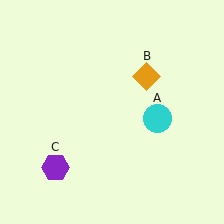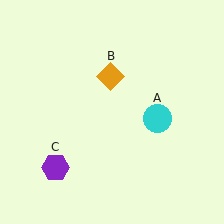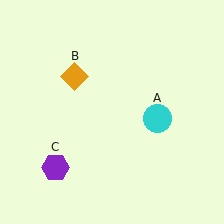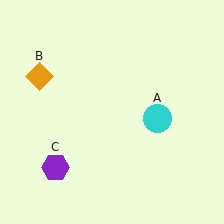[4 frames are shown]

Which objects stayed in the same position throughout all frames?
Cyan circle (object A) and purple hexagon (object C) remained stationary.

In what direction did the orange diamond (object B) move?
The orange diamond (object B) moved left.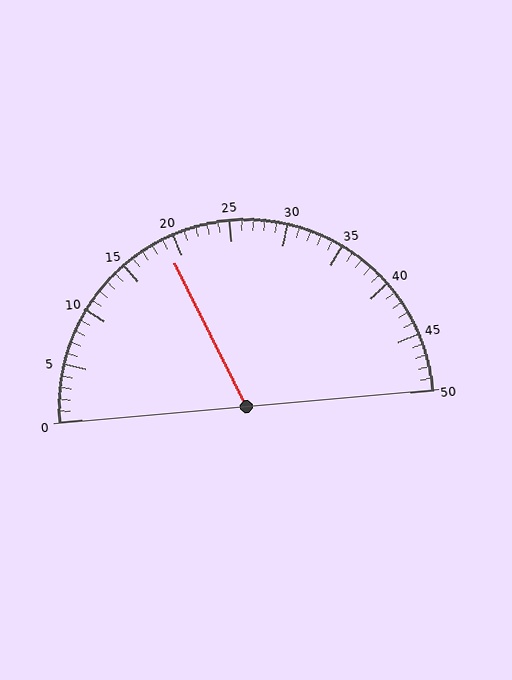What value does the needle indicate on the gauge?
The needle indicates approximately 19.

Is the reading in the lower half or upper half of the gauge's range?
The reading is in the lower half of the range (0 to 50).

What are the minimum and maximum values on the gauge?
The gauge ranges from 0 to 50.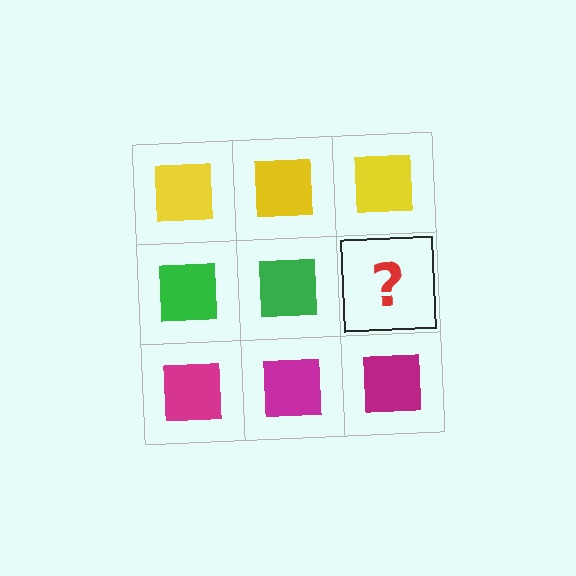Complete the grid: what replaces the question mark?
The question mark should be replaced with a green square.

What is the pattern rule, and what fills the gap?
The rule is that each row has a consistent color. The gap should be filled with a green square.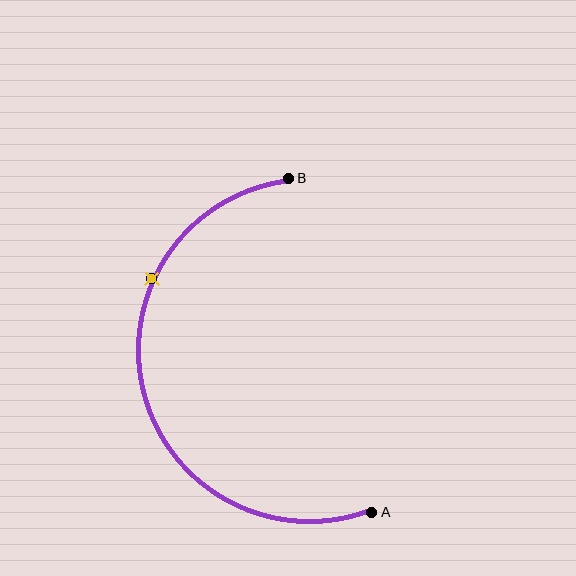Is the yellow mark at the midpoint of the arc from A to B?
No. The yellow mark lies on the arc but is closer to endpoint B. The arc midpoint would be at the point on the curve equidistant along the arc from both A and B.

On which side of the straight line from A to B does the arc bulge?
The arc bulges to the left of the straight line connecting A and B.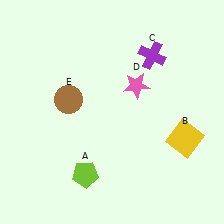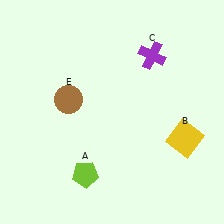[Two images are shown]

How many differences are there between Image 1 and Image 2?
There is 1 difference between the two images.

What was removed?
The pink star (D) was removed in Image 2.